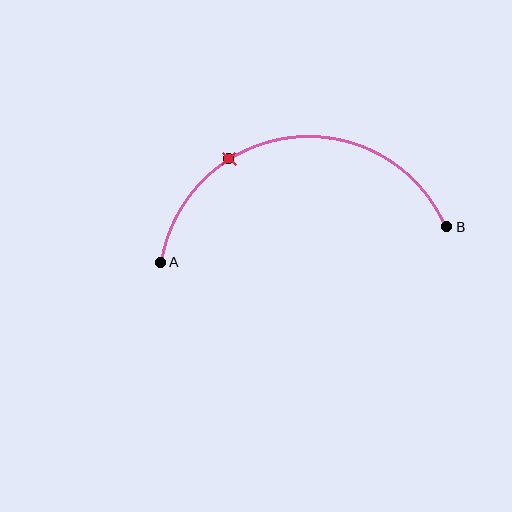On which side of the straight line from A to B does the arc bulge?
The arc bulges above the straight line connecting A and B.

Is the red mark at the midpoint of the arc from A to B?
No. The red mark lies on the arc but is closer to endpoint A. The arc midpoint would be at the point on the curve equidistant along the arc from both A and B.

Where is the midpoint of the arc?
The arc midpoint is the point on the curve farthest from the straight line joining A and B. It sits above that line.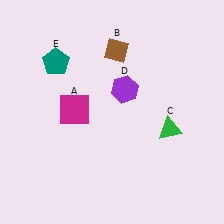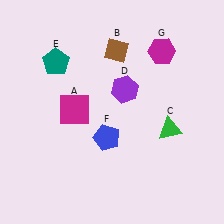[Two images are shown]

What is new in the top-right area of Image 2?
A magenta hexagon (G) was added in the top-right area of Image 2.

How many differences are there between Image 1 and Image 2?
There are 2 differences between the two images.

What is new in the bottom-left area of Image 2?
A blue pentagon (F) was added in the bottom-left area of Image 2.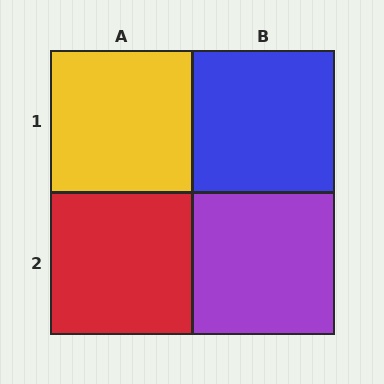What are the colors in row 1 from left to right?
Yellow, blue.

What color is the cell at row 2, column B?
Purple.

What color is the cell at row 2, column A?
Red.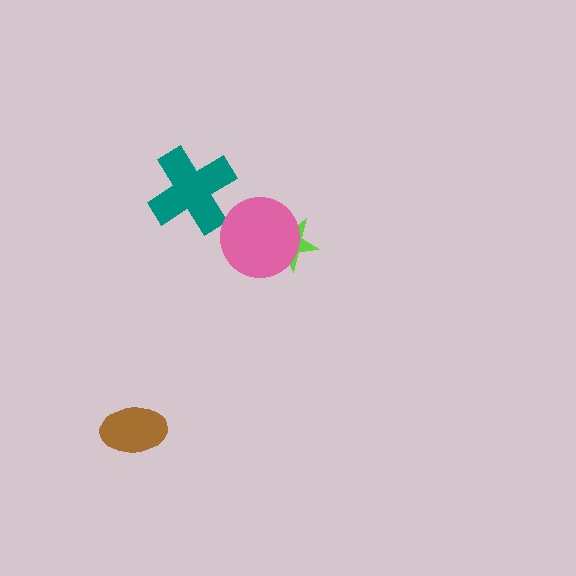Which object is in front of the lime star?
The pink circle is in front of the lime star.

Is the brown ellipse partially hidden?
No, no other shape covers it.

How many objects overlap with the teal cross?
0 objects overlap with the teal cross.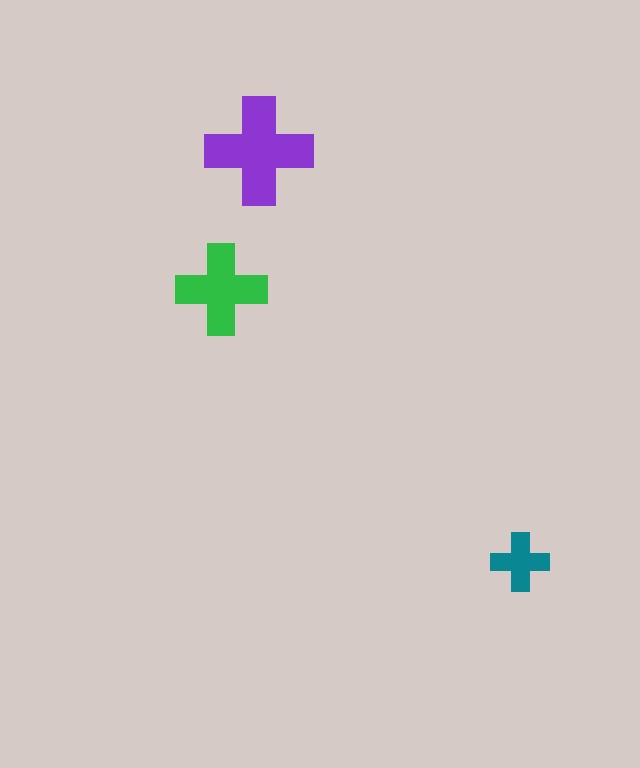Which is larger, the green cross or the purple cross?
The purple one.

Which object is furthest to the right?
The teal cross is rightmost.